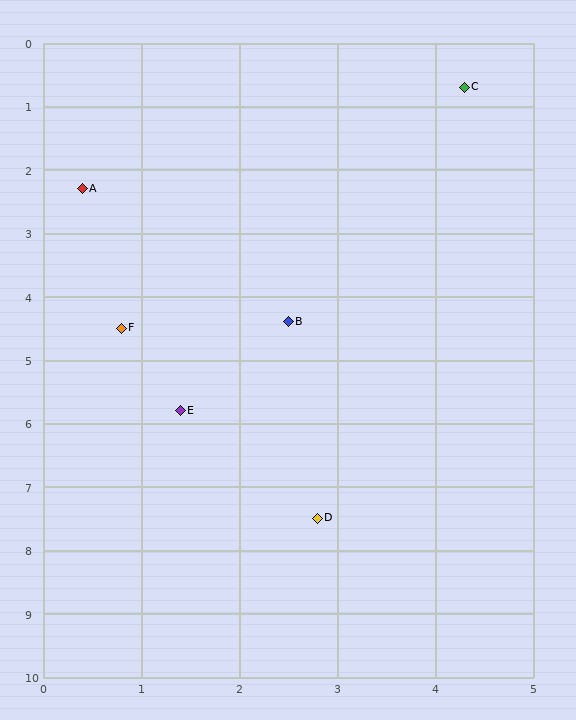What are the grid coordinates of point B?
Point B is at approximately (2.5, 4.4).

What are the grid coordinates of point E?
Point E is at approximately (1.4, 5.8).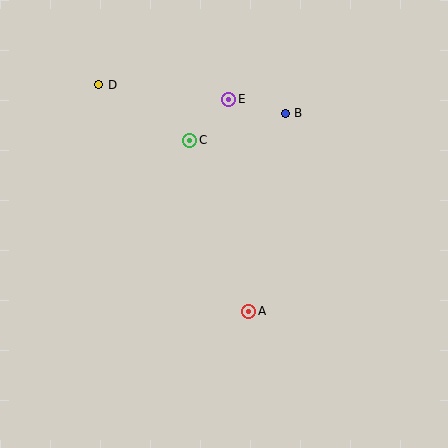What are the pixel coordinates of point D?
Point D is at (99, 85).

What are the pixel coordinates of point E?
Point E is at (229, 99).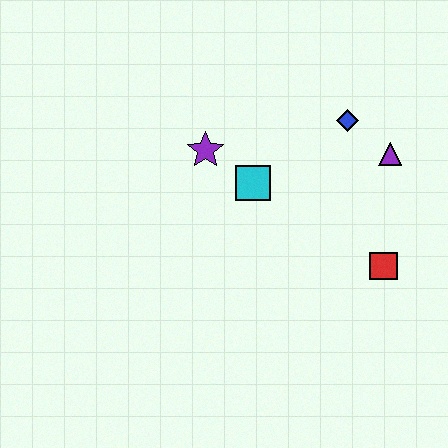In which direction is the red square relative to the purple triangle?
The red square is below the purple triangle.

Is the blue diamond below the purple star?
No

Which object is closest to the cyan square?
The purple star is closest to the cyan square.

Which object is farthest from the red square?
The purple star is farthest from the red square.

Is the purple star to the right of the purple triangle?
No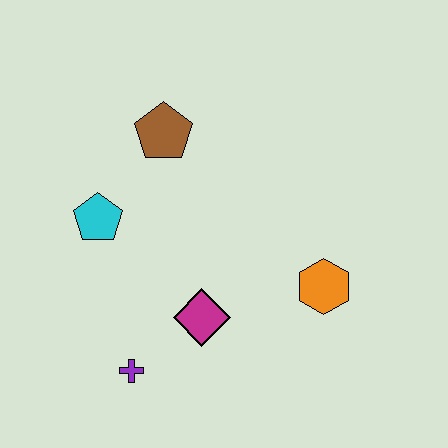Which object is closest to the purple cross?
The magenta diamond is closest to the purple cross.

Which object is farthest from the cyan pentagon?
The orange hexagon is farthest from the cyan pentagon.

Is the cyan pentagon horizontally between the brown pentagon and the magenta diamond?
No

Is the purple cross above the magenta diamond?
No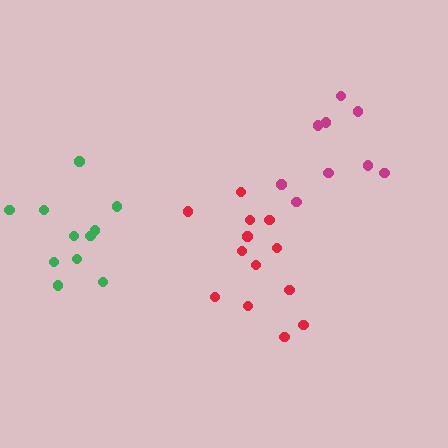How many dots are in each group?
Group 1: 13 dots, Group 2: 11 dots, Group 3: 9 dots (33 total).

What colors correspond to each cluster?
The clusters are colored: red, green, magenta.